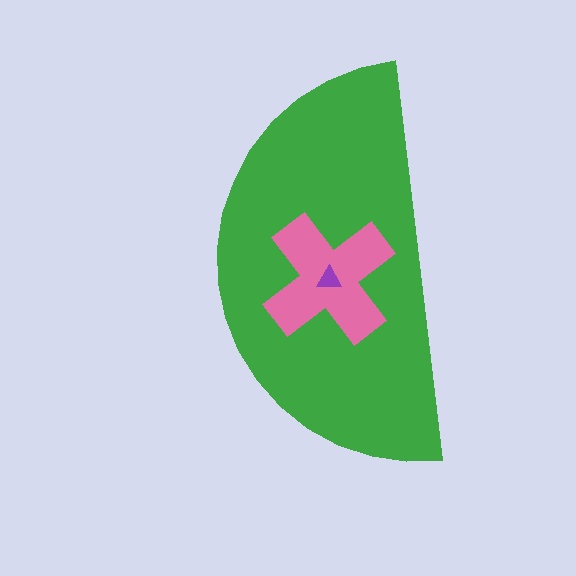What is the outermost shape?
The green semicircle.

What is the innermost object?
The purple triangle.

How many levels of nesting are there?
3.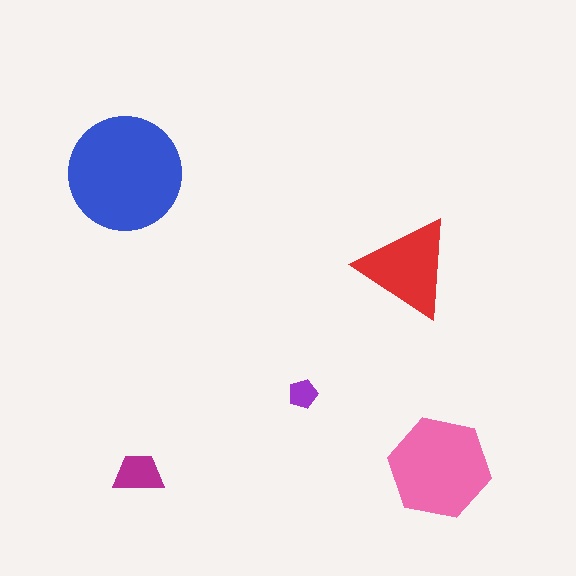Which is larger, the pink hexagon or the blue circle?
The blue circle.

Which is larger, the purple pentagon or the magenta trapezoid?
The magenta trapezoid.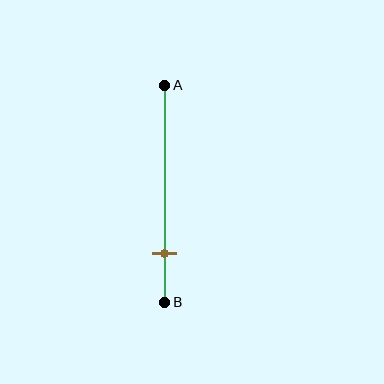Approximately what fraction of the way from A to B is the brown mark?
The brown mark is approximately 75% of the way from A to B.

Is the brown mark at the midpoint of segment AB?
No, the mark is at about 75% from A, not at the 50% midpoint.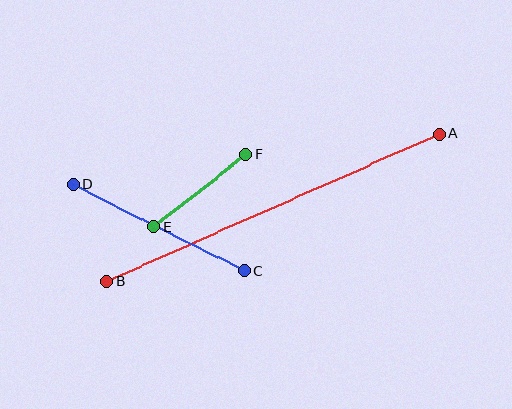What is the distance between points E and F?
The distance is approximately 117 pixels.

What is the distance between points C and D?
The distance is approximately 191 pixels.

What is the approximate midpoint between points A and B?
The midpoint is at approximately (273, 208) pixels.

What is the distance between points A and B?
The distance is approximately 364 pixels.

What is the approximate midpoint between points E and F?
The midpoint is at approximately (200, 191) pixels.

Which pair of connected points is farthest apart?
Points A and B are farthest apart.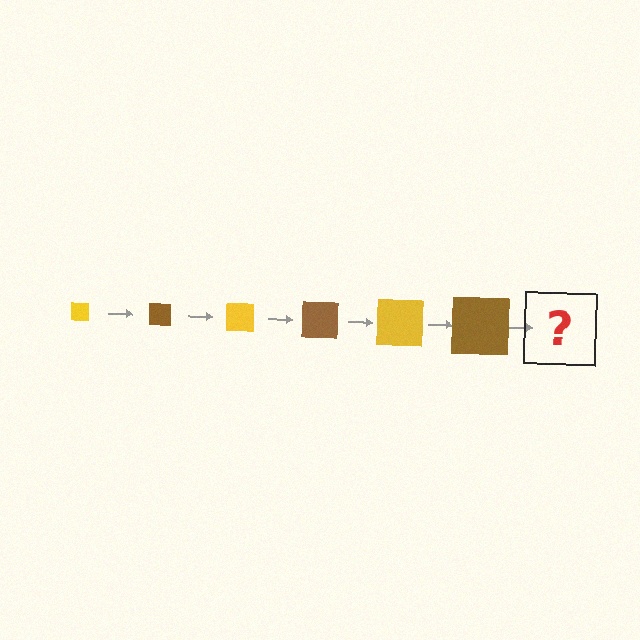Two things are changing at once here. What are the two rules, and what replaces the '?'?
The two rules are that the square grows larger each step and the color cycles through yellow and brown. The '?' should be a yellow square, larger than the previous one.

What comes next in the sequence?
The next element should be a yellow square, larger than the previous one.